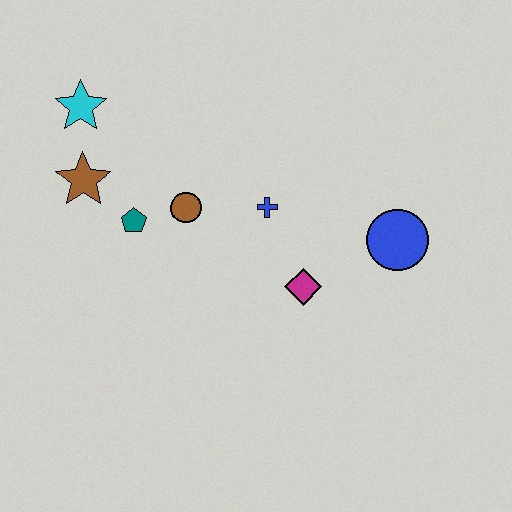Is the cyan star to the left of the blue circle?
Yes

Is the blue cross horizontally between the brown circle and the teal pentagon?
No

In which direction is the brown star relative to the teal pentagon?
The brown star is to the left of the teal pentagon.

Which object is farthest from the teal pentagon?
The blue circle is farthest from the teal pentagon.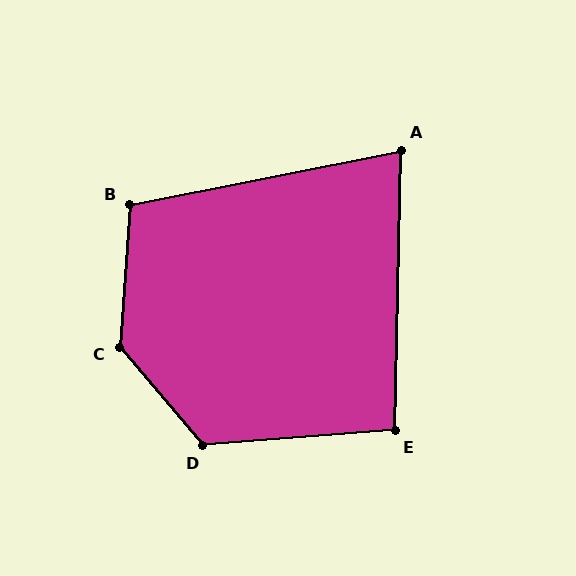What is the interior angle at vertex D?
Approximately 126 degrees (obtuse).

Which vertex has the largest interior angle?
C, at approximately 135 degrees.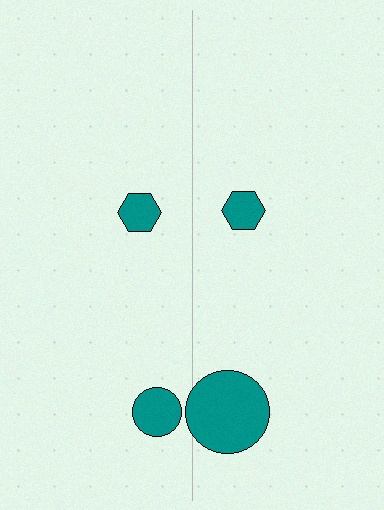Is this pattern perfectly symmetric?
No, the pattern is not perfectly symmetric. The teal circle on the right side has a different size than its mirror counterpart.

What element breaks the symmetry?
The teal circle on the right side has a different size than its mirror counterpart.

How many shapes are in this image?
There are 4 shapes in this image.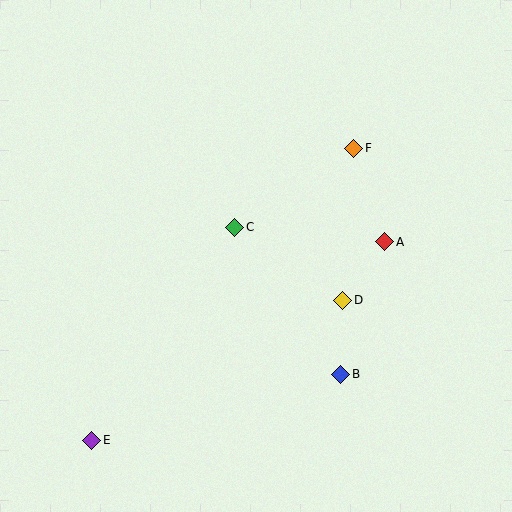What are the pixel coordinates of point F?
Point F is at (354, 148).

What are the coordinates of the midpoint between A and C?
The midpoint between A and C is at (310, 235).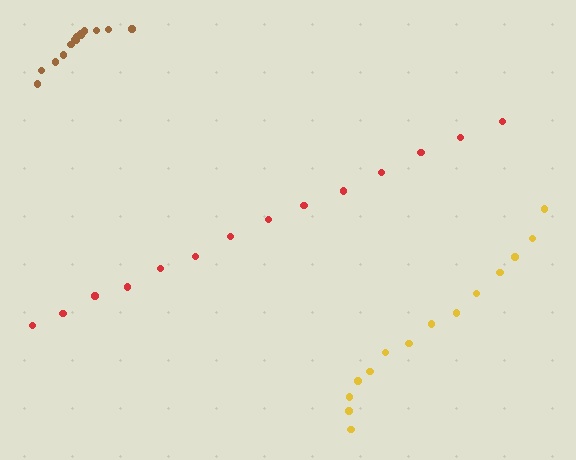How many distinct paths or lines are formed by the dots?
There are 3 distinct paths.